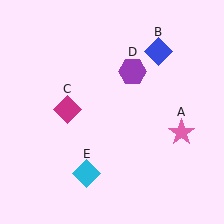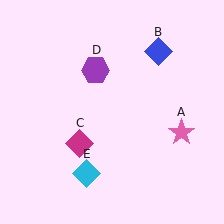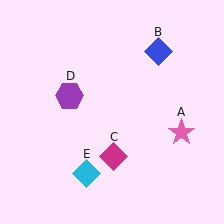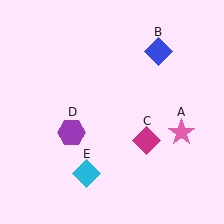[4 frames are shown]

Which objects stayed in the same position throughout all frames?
Pink star (object A) and blue diamond (object B) and cyan diamond (object E) remained stationary.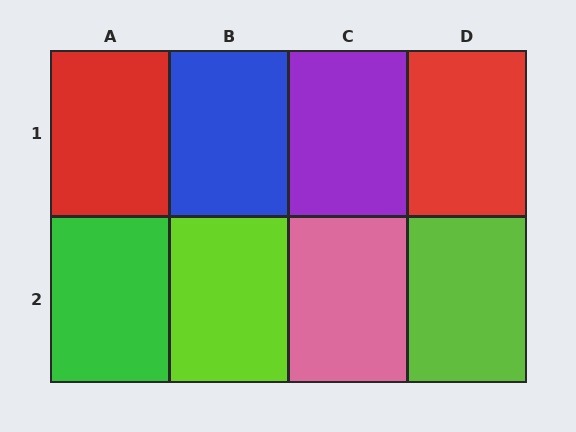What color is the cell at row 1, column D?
Red.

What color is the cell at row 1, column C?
Purple.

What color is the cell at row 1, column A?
Red.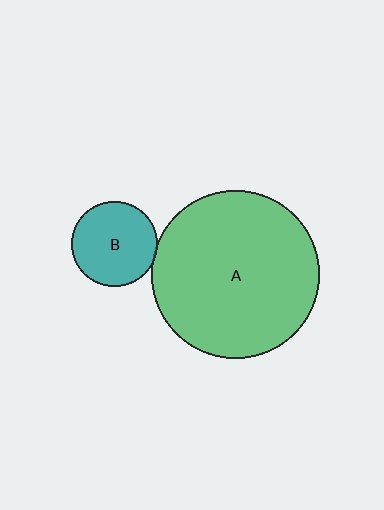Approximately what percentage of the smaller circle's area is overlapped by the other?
Approximately 5%.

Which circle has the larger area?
Circle A (green).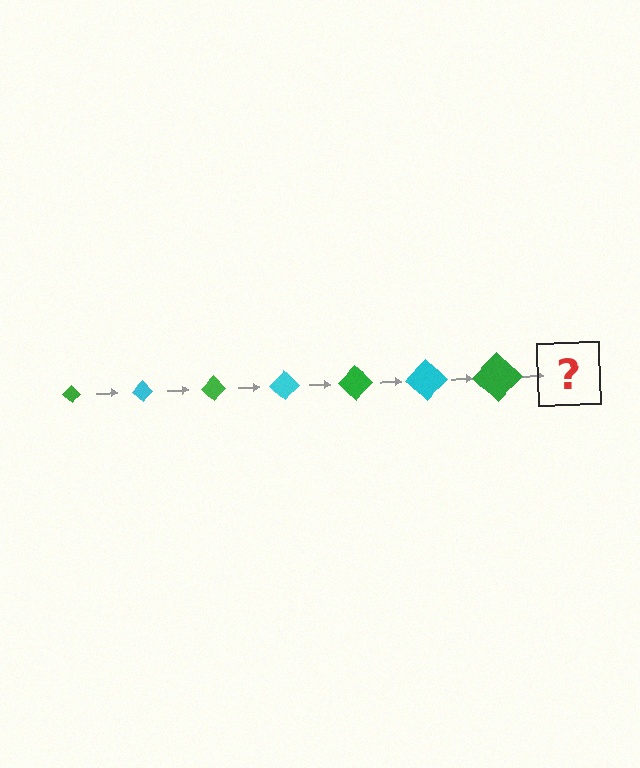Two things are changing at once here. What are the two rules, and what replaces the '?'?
The two rules are that the diamond grows larger each step and the color cycles through green and cyan. The '?' should be a cyan diamond, larger than the previous one.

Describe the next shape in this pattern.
It should be a cyan diamond, larger than the previous one.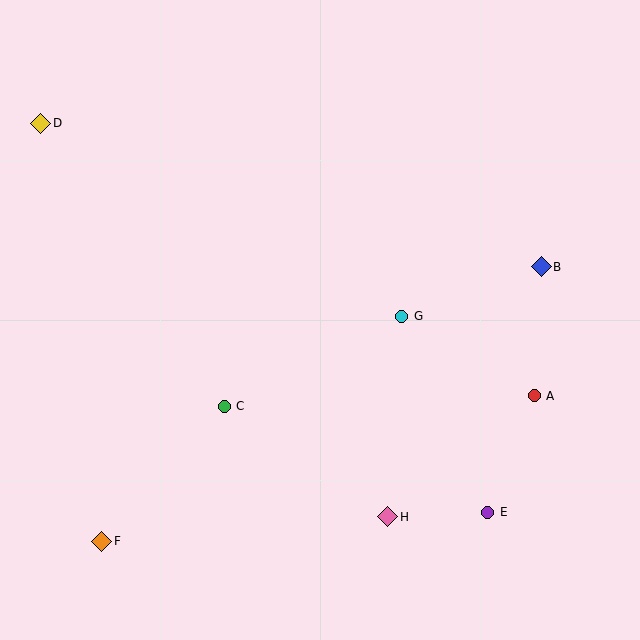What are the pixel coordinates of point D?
Point D is at (41, 123).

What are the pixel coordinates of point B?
Point B is at (541, 267).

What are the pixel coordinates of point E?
Point E is at (488, 512).